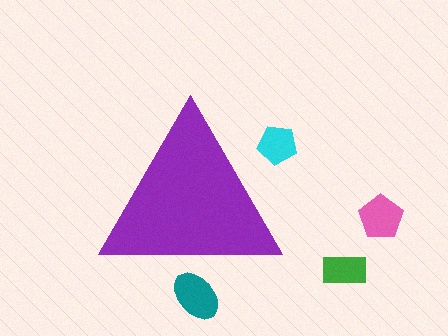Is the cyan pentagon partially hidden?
Yes, the cyan pentagon is partially hidden behind the purple triangle.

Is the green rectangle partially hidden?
No, the green rectangle is fully visible.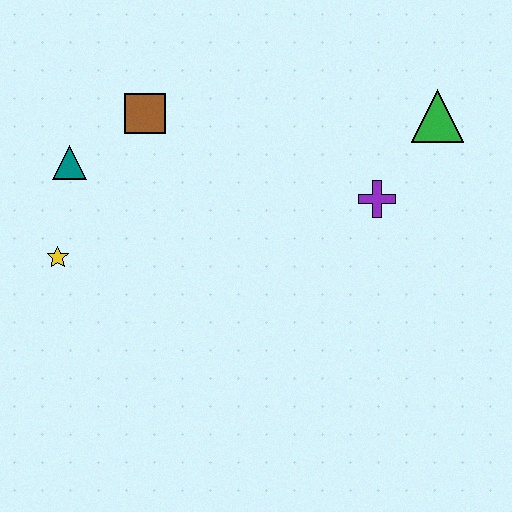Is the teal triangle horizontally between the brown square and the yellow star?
Yes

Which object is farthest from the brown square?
The green triangle is farthest from the brown square.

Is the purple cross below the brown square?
Yes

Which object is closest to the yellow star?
The teal triangle is closest to the yellow star.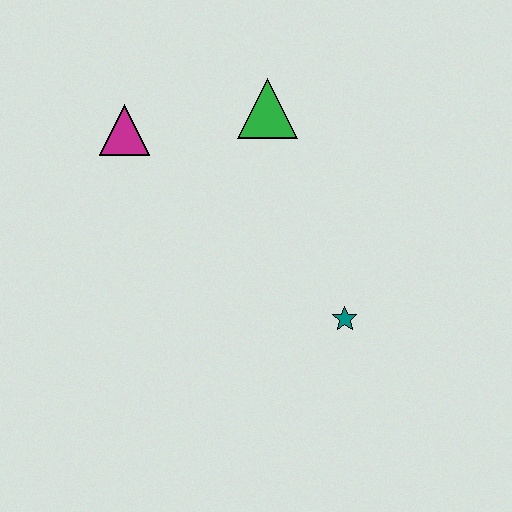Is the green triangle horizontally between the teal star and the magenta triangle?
Yes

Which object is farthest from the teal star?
The magenta triangle is farthest from the teal star.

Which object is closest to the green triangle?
The magenta triangle is closest to the green triangle.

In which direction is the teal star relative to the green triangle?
The teal star is below the green triangle.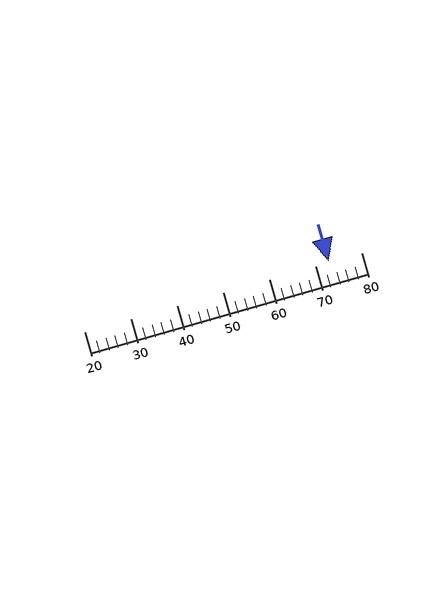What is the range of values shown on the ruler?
The ruler shows values from 20 to 80.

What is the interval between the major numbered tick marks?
The major tick marks are spaced 10 units apart.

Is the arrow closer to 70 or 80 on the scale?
The arrow is closer to 70.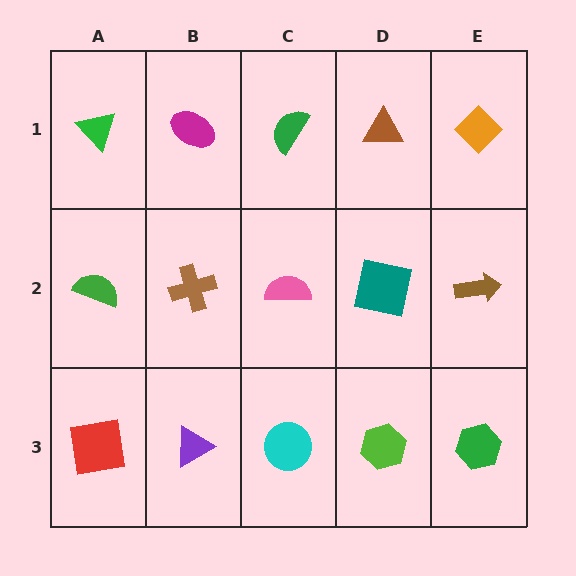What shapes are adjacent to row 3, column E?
A brown arrow (row 2, column E), a lime hexagon (row 3, column D).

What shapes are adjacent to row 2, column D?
A brown triangle (row 1, column D), a lime hexagon (row 3, column D), a pink semicircle (row 2, column C), a brown arrow (row 2, column E).